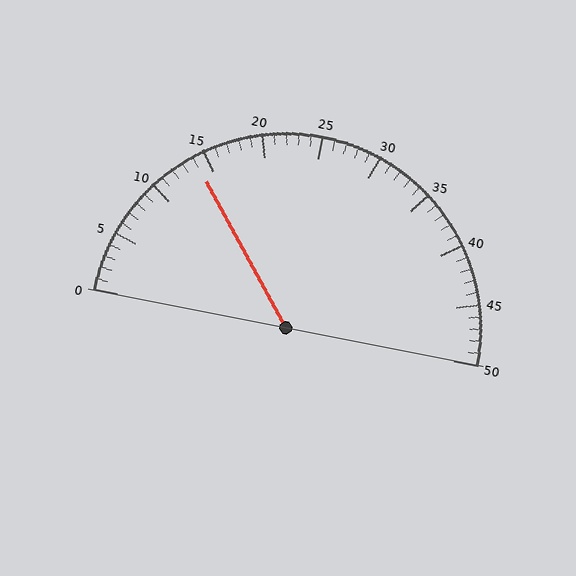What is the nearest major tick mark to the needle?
The nearest major tick mark is 15.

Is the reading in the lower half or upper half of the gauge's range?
The reading is in the lower half of the range (0 to 50).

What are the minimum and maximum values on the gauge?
The gauge ranges from 0 to 50.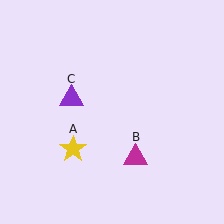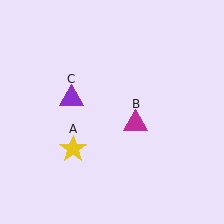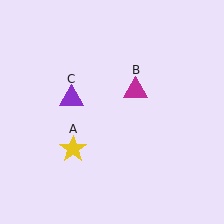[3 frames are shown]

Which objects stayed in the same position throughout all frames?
Yellow star (object A) and purple triangle (object C) remained stationary.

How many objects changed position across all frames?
1 object changed position: magenta triangle (object B).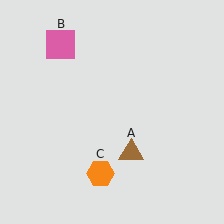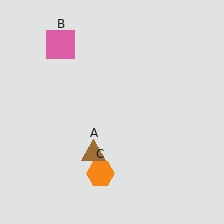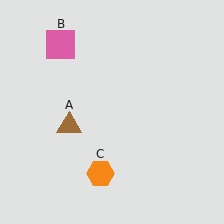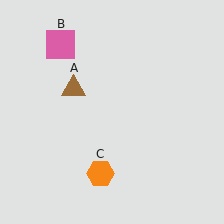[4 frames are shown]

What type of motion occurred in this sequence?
The brown triangle (object A) rotated clockwise around the center of the scene.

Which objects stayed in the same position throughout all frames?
Pink square (object B) and orange hexagon (object C) remained stationary.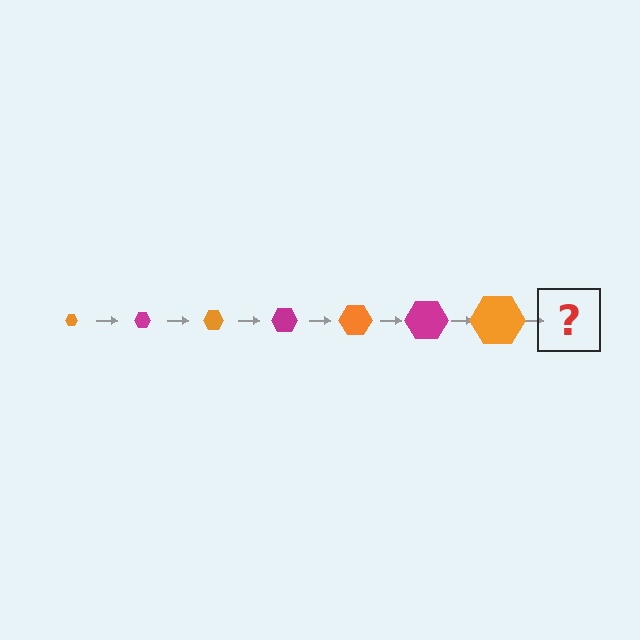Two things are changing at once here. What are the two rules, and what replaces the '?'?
The two rules are that the hexagon grows larger each step and the color cycles through orange and magenta. The '?' should be a magenta hexagon, larger than the previous one.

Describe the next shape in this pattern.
It should be a magenta hexagon, larger than the previous one.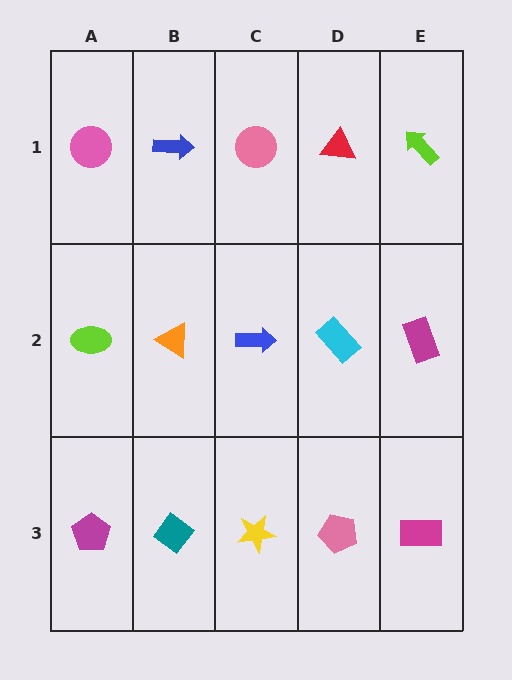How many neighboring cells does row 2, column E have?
3.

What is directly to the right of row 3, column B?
A yellow star.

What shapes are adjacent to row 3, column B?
An orange triangle (row 2, column B), a magenta pentagon (row 3, column A), a yellow star (row 3, column C).